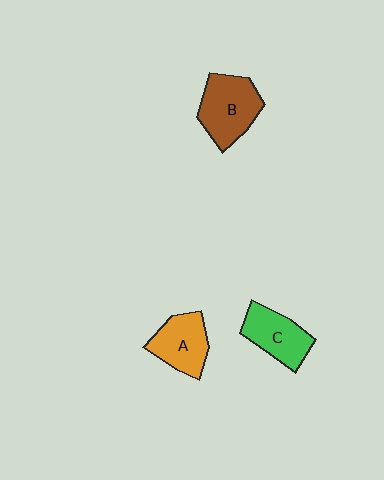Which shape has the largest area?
Shape B (brown).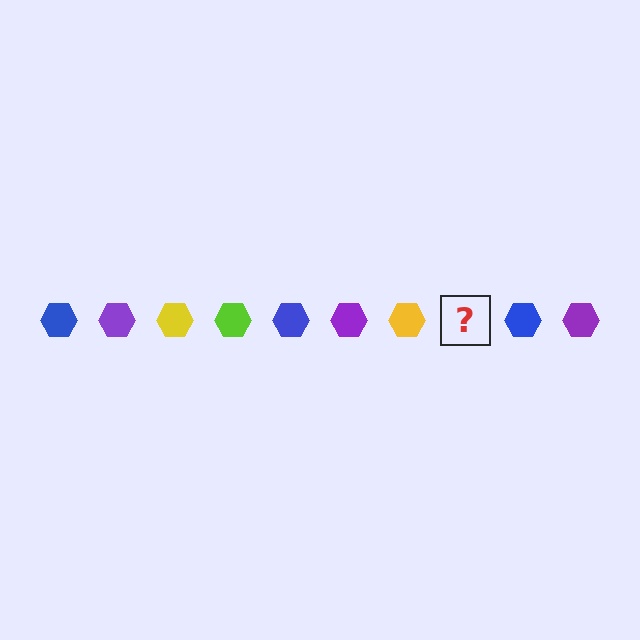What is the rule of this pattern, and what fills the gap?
The rule is that the pattern cycles through blue, purple, yellow, lime hexagons. The gap should be filled with a lime hexagon.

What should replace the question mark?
The question mark should be replaced with a lime hexagon.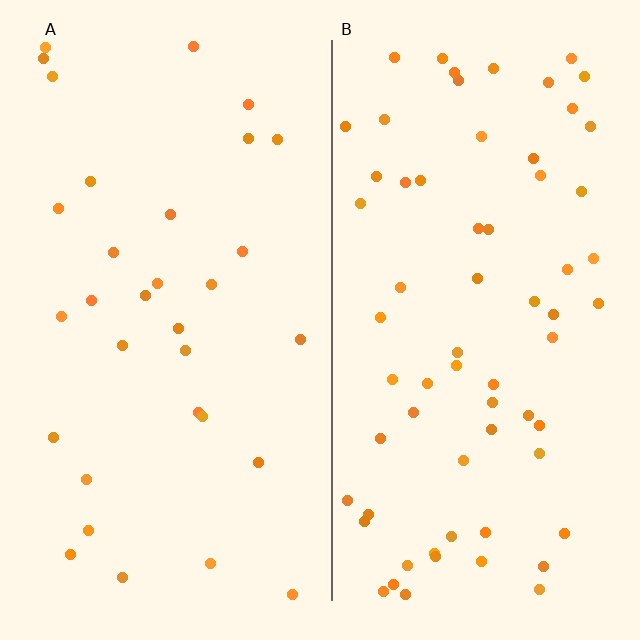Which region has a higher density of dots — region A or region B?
B (the right).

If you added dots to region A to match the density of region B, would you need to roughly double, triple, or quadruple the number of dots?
Approximately double.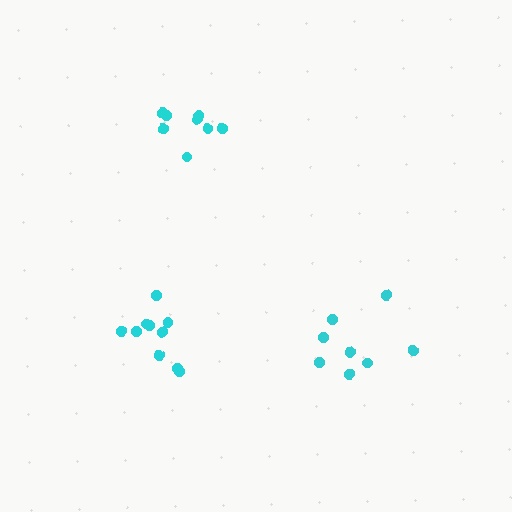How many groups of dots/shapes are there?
There are 3 groups.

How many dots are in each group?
Group 1: 8 dots, Group 2: 10 dots, Group 3: 8 dots (26 total).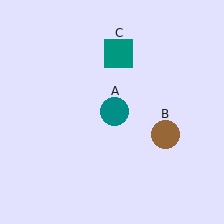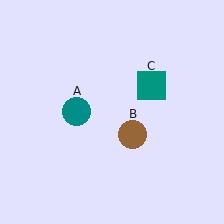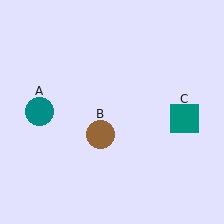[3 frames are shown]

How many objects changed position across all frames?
3 objects changed position: teal circle (object A), brown circle (object B), teal square (object C).